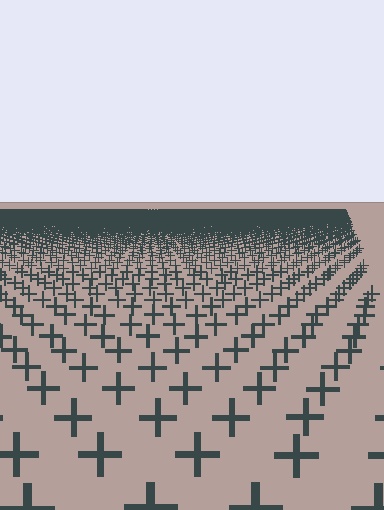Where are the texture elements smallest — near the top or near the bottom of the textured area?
Near the top.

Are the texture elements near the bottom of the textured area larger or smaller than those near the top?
Larger. Near the bottom, elements are closer to the viewer and appear at a bigger on-screen size.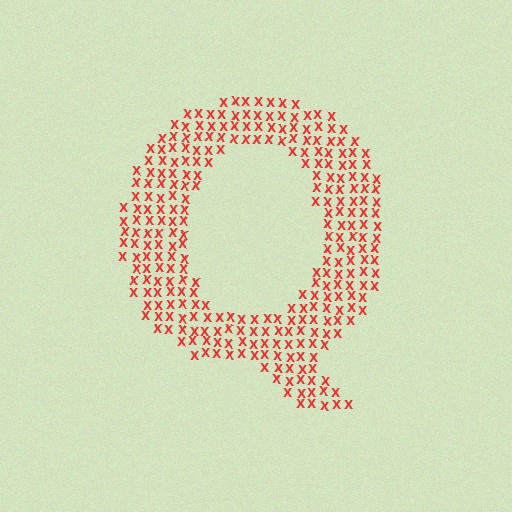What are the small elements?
The small elements are letter X's.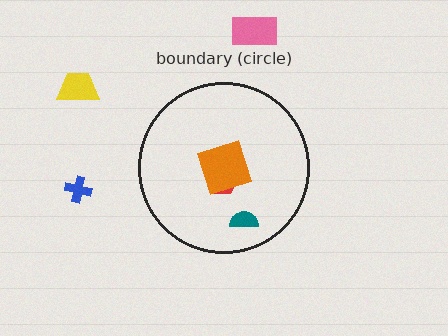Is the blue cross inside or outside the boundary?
Outside.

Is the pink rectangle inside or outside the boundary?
Outside.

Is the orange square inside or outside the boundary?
Inside.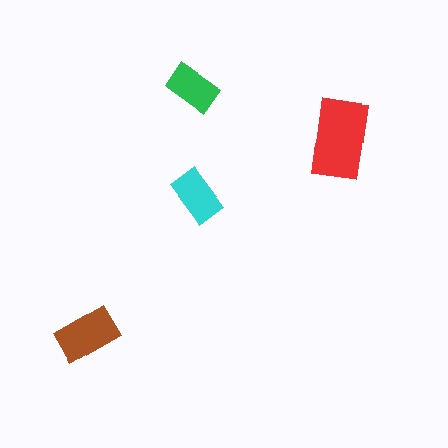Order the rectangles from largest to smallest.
the red one, the brown one, the cyan one, the green one.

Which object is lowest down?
The brown rectangle is bottommost.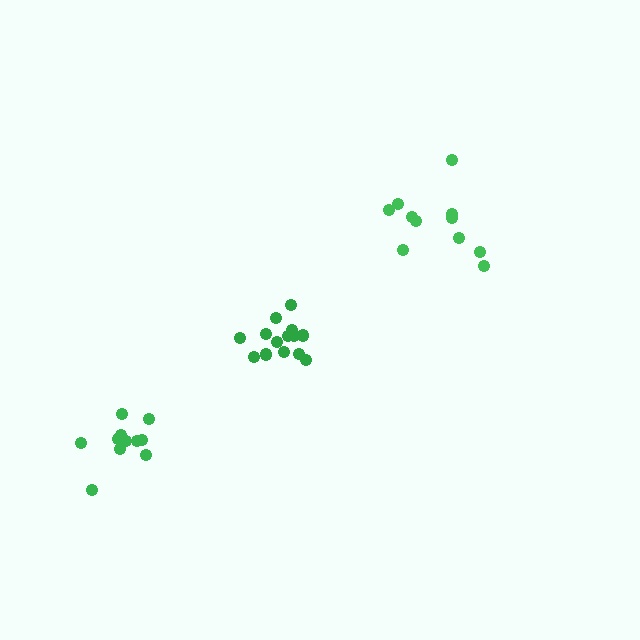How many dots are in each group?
Group 1: 11 dots, Group 2: 14 dots, Group 3: 11 dots (36 total).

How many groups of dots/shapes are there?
There are 3 groups.